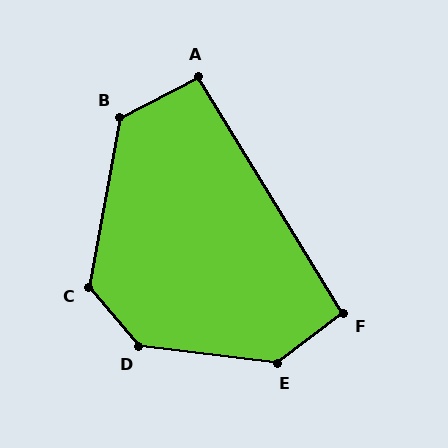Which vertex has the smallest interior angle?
A, at approximately 94 degrees.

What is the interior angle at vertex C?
Approximately 130 degrees (obtuse).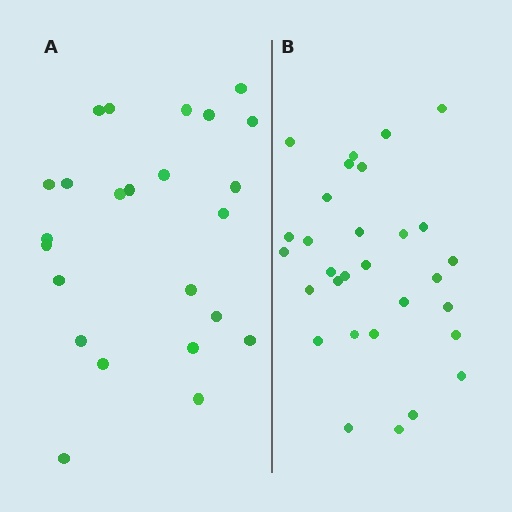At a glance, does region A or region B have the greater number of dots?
Region B (the right region) has more dots.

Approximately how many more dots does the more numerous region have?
Region B has about 6 more dots than region A.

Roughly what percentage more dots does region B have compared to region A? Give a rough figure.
About 25% more.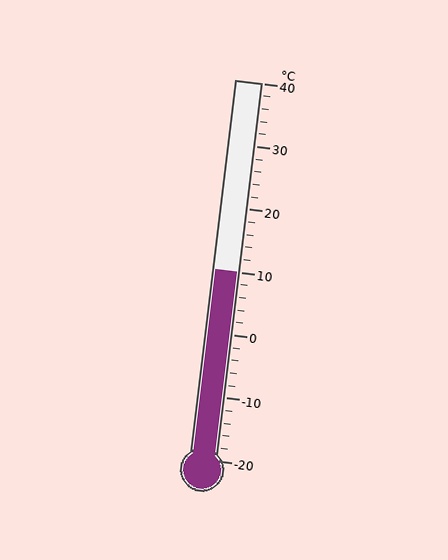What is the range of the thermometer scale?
The thermometer scale ranges from -20°C to 40°C.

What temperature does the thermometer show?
The thermometer shows approximately 10°C.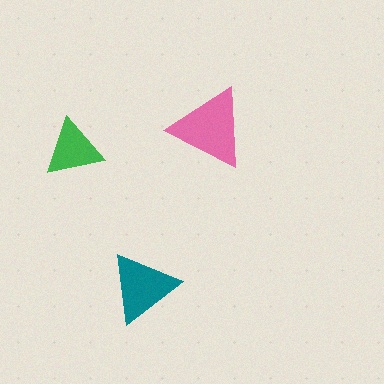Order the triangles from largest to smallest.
the pink one, the teal one, the green one.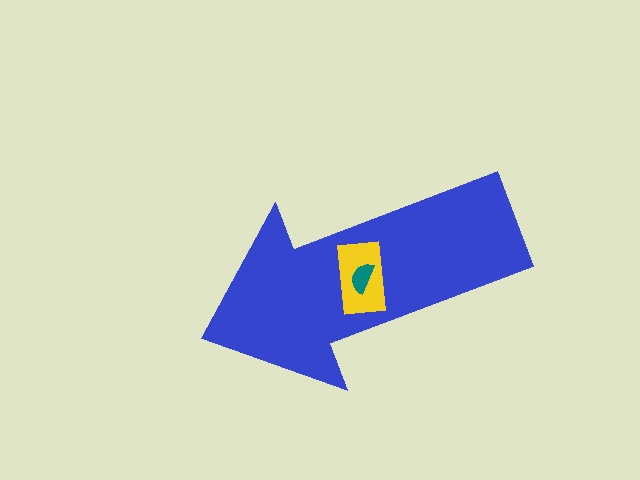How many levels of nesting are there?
3.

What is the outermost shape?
The blue arrow.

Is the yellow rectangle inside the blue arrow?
Yes.